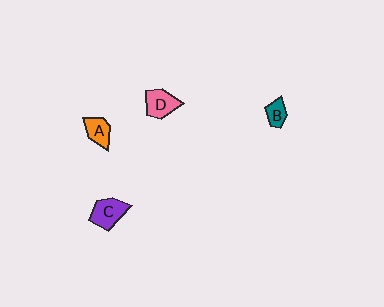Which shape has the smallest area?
Shape B (teal).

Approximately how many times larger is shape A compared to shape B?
Approximately 1.3 times.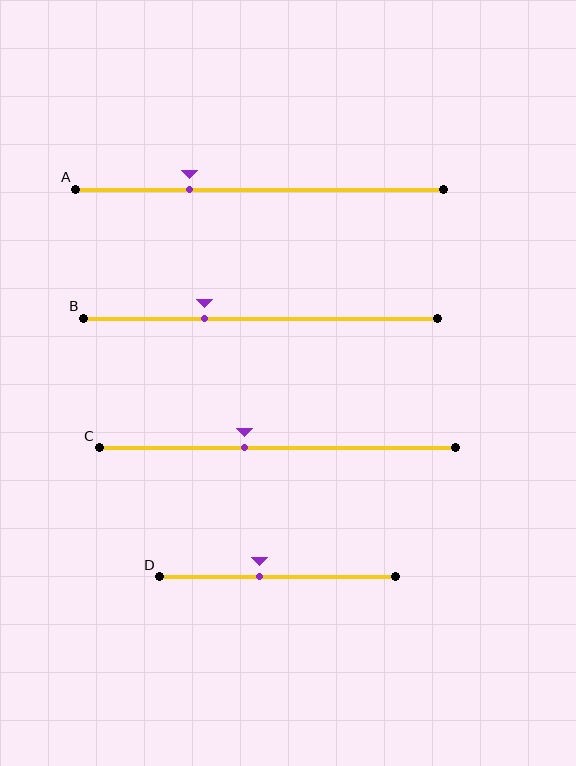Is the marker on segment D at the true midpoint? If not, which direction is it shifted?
No, the marker on segment D is shifted to the left by about 7% of the segment length.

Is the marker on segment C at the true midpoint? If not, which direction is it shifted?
No, the marker on segment C is shifted to the left by about 9% of the segment length.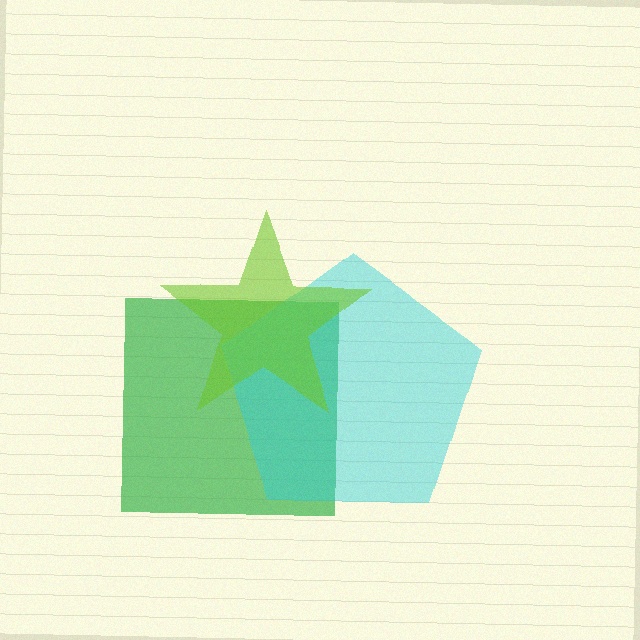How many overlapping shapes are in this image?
There are 3 overlapping shapes in the image.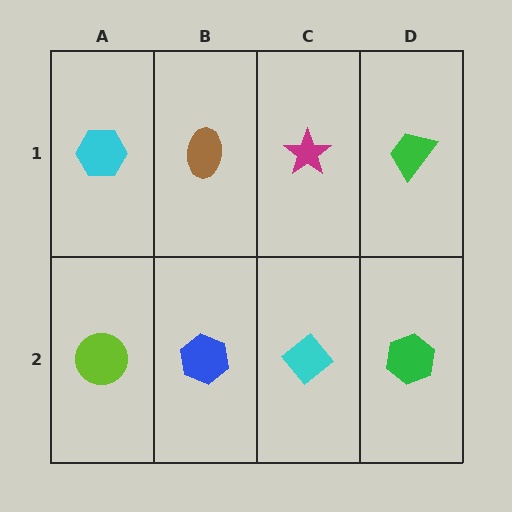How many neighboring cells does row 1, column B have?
3.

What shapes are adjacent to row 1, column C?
A cyan diamond (row 2, column C), a brown ellipse (row 1, column B), a green trapezoid (row 1, column D).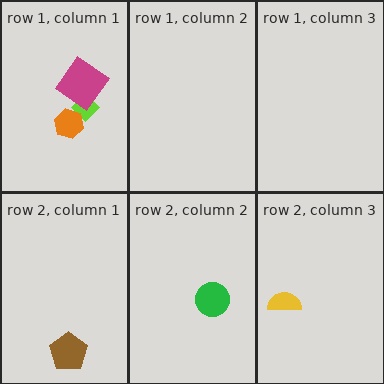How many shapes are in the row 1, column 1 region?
3.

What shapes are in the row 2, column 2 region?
The green circle.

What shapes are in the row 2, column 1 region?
The brown pentagon.